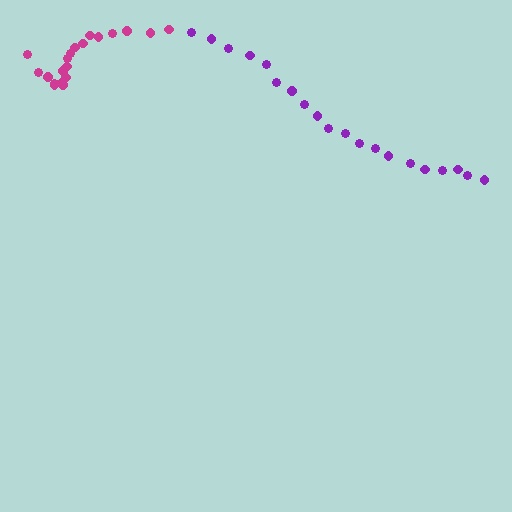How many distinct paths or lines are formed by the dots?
There are 2 distinct paths.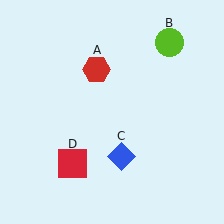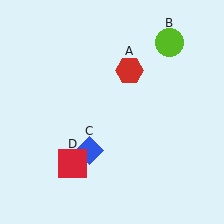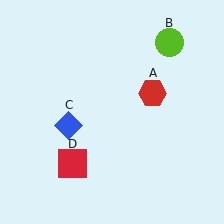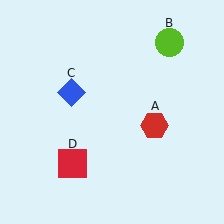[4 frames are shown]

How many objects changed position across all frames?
2 objects changed position: red hexagon (object A), blue diamond (object C).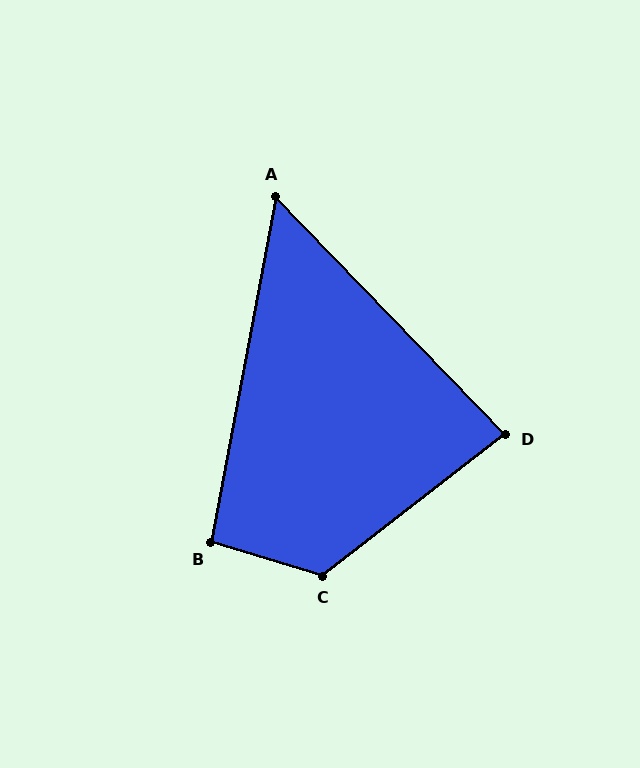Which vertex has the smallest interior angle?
A, at approximately 55 degrees.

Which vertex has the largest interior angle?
C, at approximately 125 degrees.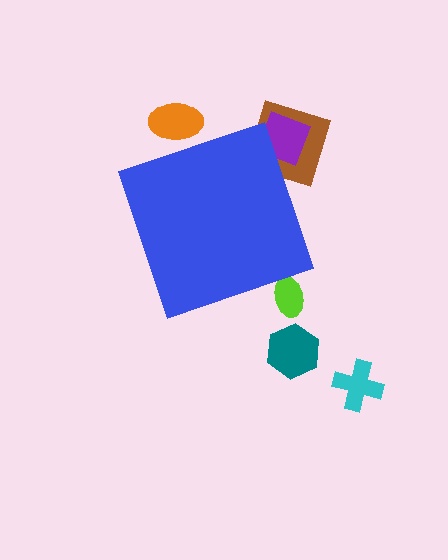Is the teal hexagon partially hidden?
No, the teal hexagon is fully visible.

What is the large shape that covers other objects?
A blue diamond.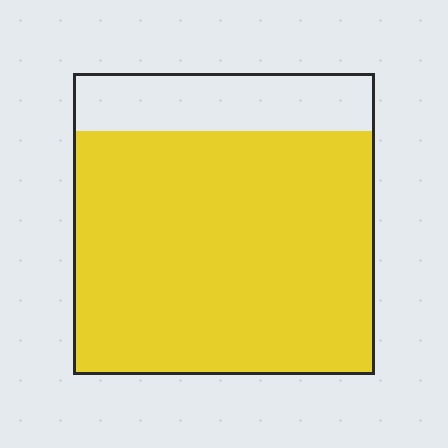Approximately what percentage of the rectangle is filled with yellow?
Approximately 80%.